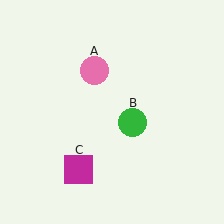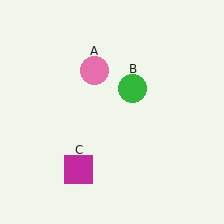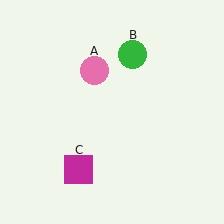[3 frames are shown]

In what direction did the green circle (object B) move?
The green circle (object B) moved up.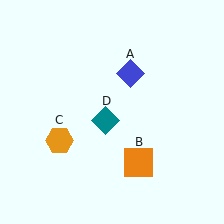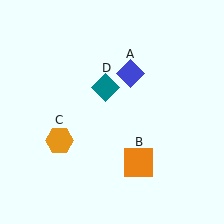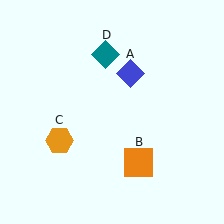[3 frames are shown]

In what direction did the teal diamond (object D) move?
The teal diamond (object D) moved up.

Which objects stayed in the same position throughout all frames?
Blue diamond (object A) and orange square (object B) and orange hexagon (object C) remained stationary.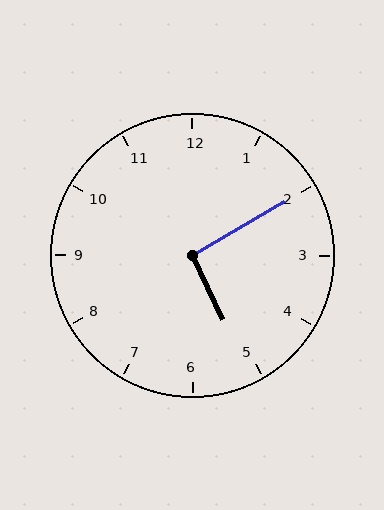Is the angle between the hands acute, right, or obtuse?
It is right.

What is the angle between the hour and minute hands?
Approximately 95 degrees.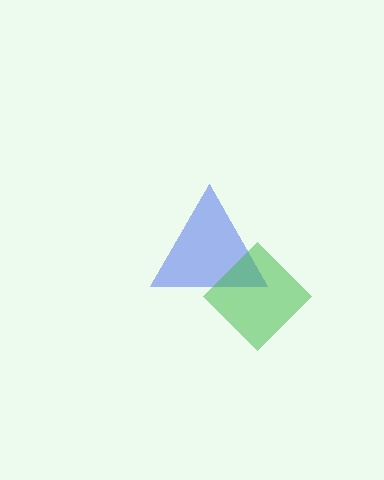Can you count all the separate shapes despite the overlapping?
Yes, there are 2 separate shapes.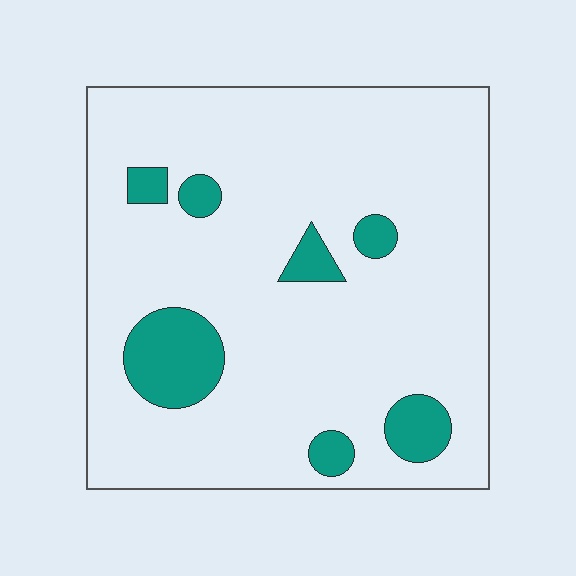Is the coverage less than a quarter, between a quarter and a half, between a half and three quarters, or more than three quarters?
Less than a quarter.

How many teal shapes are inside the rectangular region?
7.